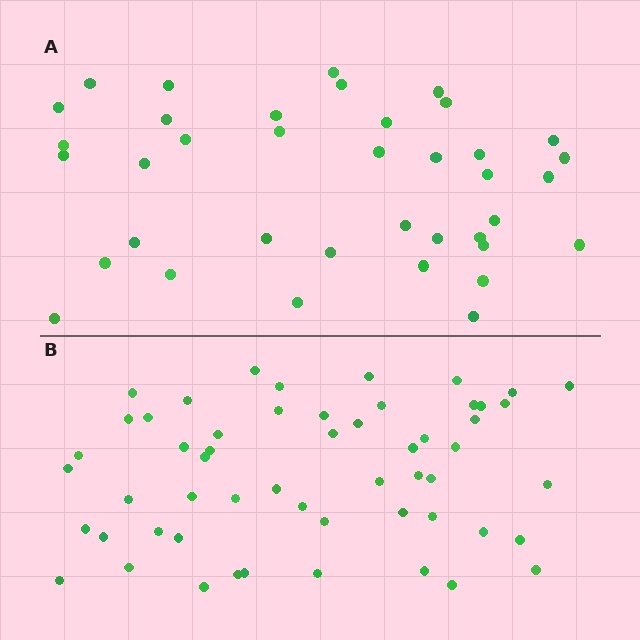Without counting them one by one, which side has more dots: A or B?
Region B (the bottom region) has more dots.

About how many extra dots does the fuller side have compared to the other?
Region B has approximately 15 more dots than region A.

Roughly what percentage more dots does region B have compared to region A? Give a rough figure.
About 45% more.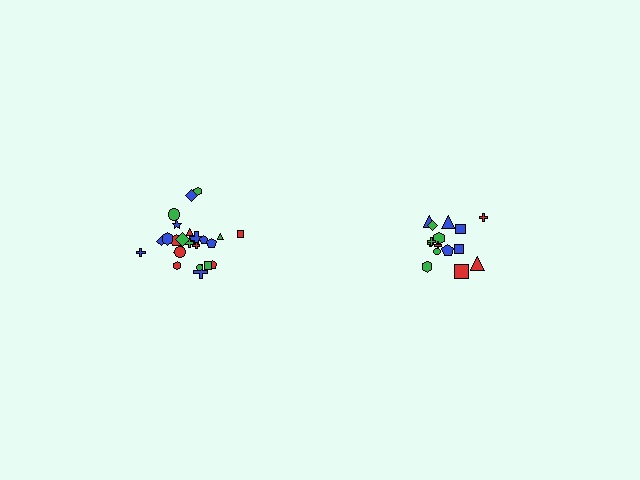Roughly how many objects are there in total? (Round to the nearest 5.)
Roughly 40 objects in total.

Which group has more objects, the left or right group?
The left group.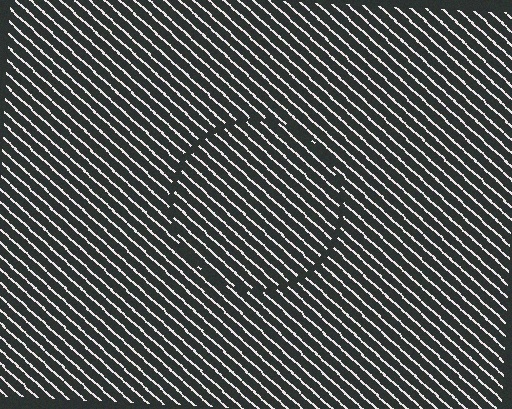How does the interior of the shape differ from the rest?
The interior of the shape contains the same grating, shifted by half a period — the contour is defined by the phase discontinuity where line-ends from the inner and outer gratings abut.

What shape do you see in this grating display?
An illusory circle. The interior of the shape contains the same grating, shifted by half a period — the contour is defined by the phase discontinuity where line-ends from the inner and outer gratings abut.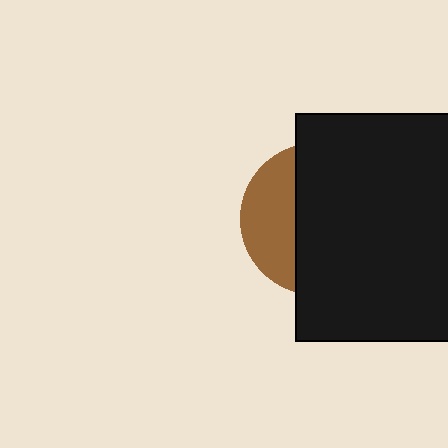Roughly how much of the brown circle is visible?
A small part of it is visible (roughly 33%).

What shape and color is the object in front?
The object in front is a black rectangle.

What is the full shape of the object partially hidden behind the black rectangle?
The partially hidden object is a brown circle.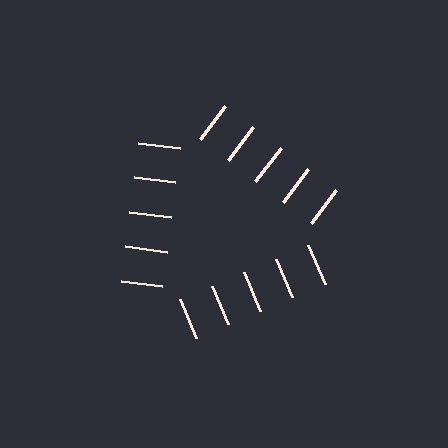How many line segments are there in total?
15 — 5 along each of the 3 edges.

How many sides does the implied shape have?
3 sides — the line-ends trace a triangle.